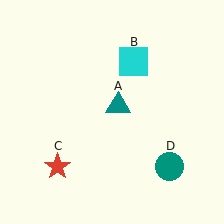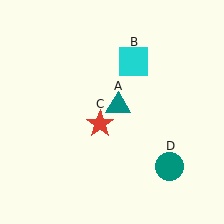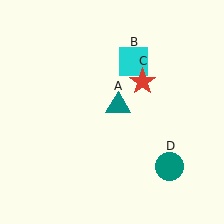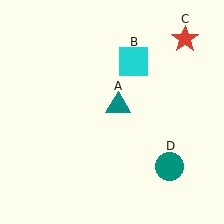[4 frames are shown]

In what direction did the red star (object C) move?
The red star (object C) moved up and to the right.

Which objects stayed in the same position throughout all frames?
Teal triangle (object A) and cyan square (object B) and teal circle (object D) remained stationary.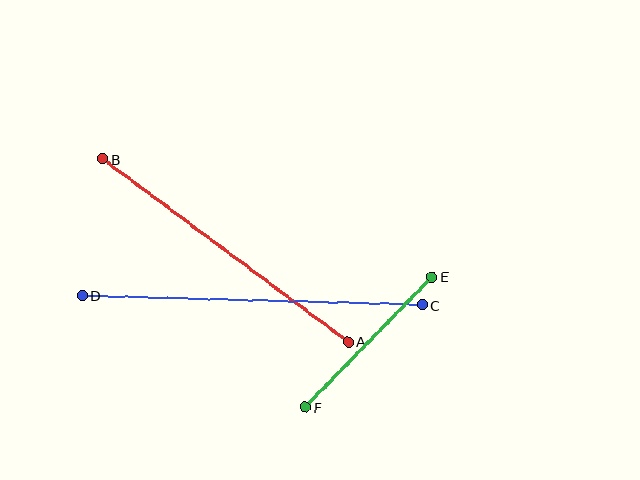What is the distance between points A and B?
The distance is approximately 306 pixels.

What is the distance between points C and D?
The distance is approximately 340 pixels.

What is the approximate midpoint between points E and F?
The midpoint is at approximately (369, 342) pixels.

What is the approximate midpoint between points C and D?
The midpoint is at approximately (252, 300) pixels.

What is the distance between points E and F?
The distance is approximately 182 pixels.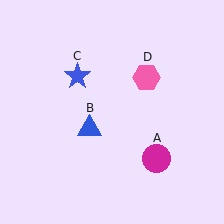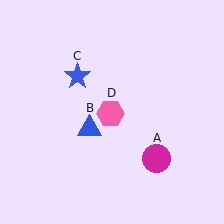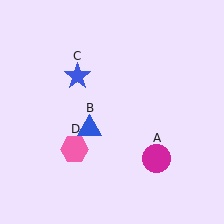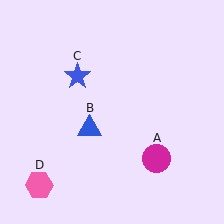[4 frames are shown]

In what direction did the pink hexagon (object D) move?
The pink hexagon (object D) moved down and to the left.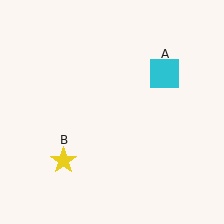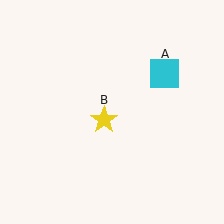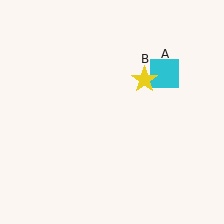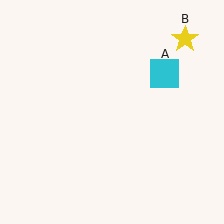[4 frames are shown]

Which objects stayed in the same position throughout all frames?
Cyan square (object A) remained stationary.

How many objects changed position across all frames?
1 object changed position: yellow star (object B).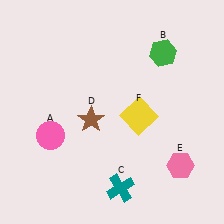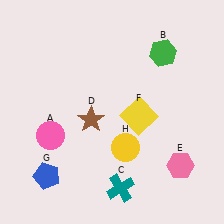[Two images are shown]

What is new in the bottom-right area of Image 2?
A yellow circle (H) was added in the bottom-right area of Image 2.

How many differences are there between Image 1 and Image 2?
There are 2 differences between the two images.